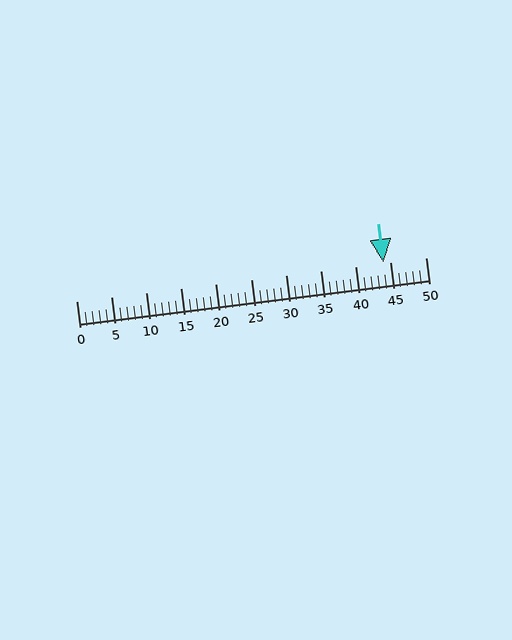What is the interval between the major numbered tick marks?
The major tick marks are spaced 5 units apart.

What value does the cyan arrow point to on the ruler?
The cyan arrow points to approximately 44.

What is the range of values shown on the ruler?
The ruler shows values from 0 to 50.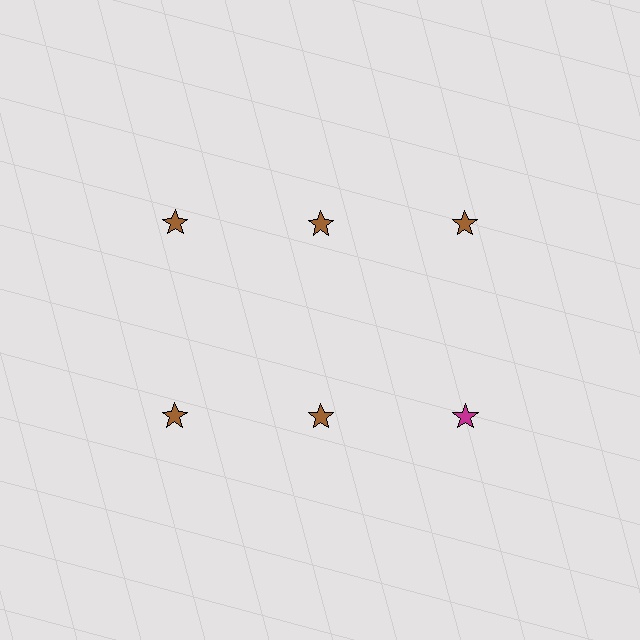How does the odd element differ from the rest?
It has a different color: magenta instead of brown.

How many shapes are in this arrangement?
There are 6 shapes arranged in a grid pattern.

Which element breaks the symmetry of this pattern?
The magenta star in the second row, center column breaks the symmetry. All other shapes are brown stars.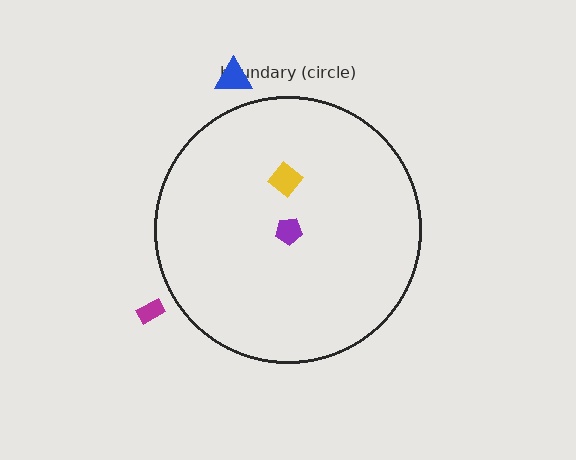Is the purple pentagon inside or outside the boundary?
Inside.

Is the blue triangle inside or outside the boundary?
Outside.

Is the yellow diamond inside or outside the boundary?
Inside.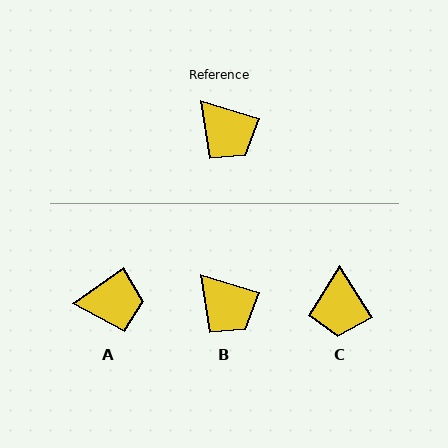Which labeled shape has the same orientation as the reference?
B.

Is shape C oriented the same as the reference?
No, it is off by about 41 degrees.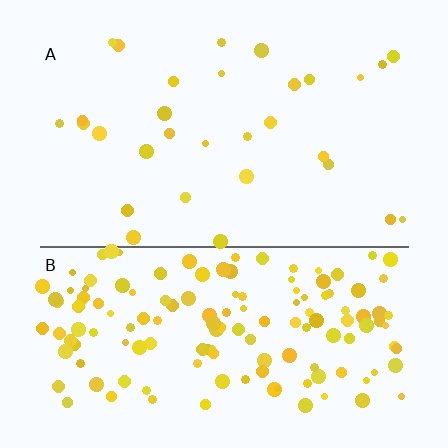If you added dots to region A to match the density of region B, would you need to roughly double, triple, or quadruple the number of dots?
Approximately quadruple.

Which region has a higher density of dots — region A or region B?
B (the bottom).